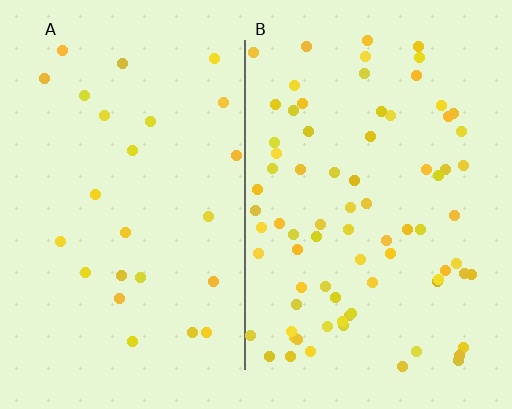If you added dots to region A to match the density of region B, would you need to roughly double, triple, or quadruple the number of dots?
Approximately triple.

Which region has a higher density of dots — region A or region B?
B (the right).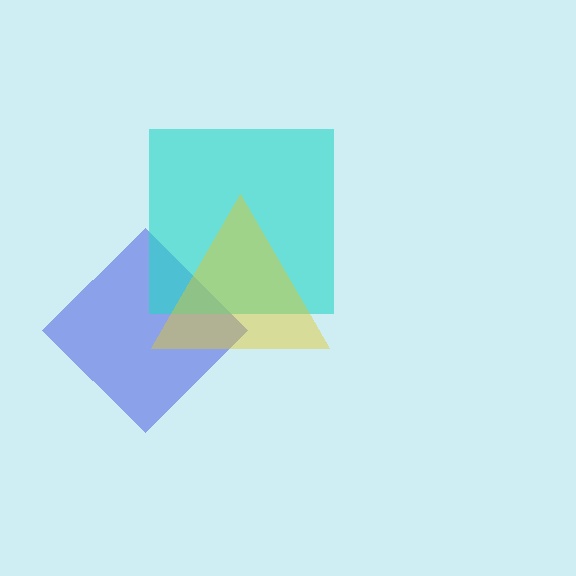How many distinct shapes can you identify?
There are 3 distinct shapes: a blue diamond, a cyan square, a yellow triangle.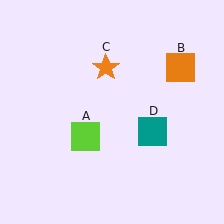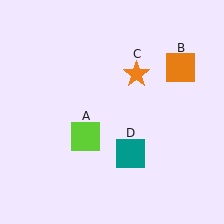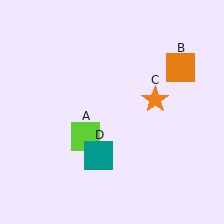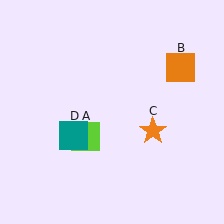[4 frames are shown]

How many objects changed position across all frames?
2 objects changed position: orange star (object C), teal square (object D).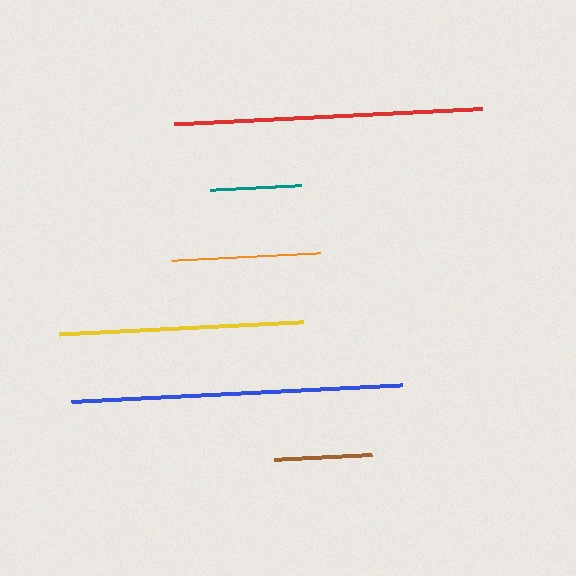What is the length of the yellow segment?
The yellow segment is approximately 244 pixels long.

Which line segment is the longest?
The blue line is the longest at approximately 332 pixels.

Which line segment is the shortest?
The teal line is the shortest at approximately 92 pixels.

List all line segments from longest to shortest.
From longest to shortest: blue, red, yellow, orange, brown, teal.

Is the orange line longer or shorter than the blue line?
The blue line is longer than the orange line.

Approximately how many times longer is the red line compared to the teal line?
The red line is approximately 3.4 times the length of the teal line.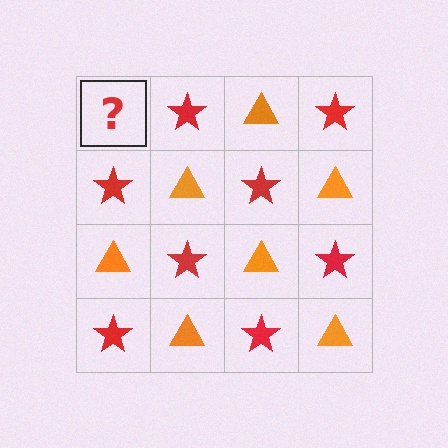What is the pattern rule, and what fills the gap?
The rule is that it alternates orange triangle and red star in a checkerboard pattern. The gap should be filled with an orange triangle.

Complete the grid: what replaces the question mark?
The question mark should be replaced with an orange triangle.